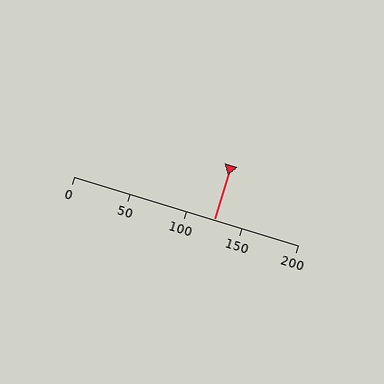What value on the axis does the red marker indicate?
The marker indicates approximately 125.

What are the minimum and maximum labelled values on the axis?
The axis runs from 0 to 200.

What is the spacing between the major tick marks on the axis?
The major ticks are spaced 50 apart.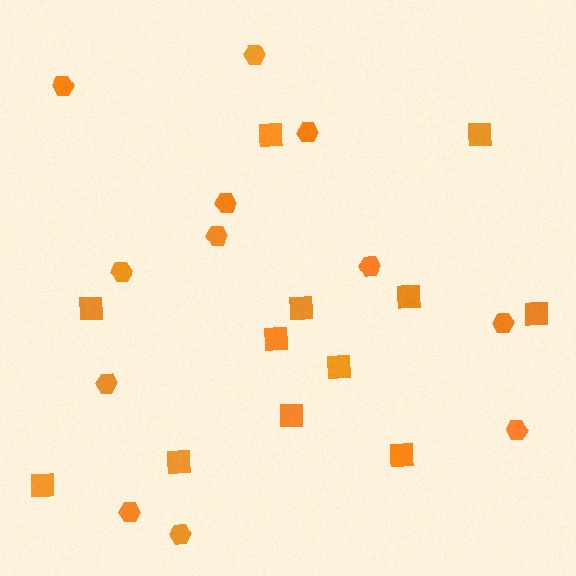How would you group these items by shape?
There are 2 groups: one group of hexagons (12) and one group of squares (12).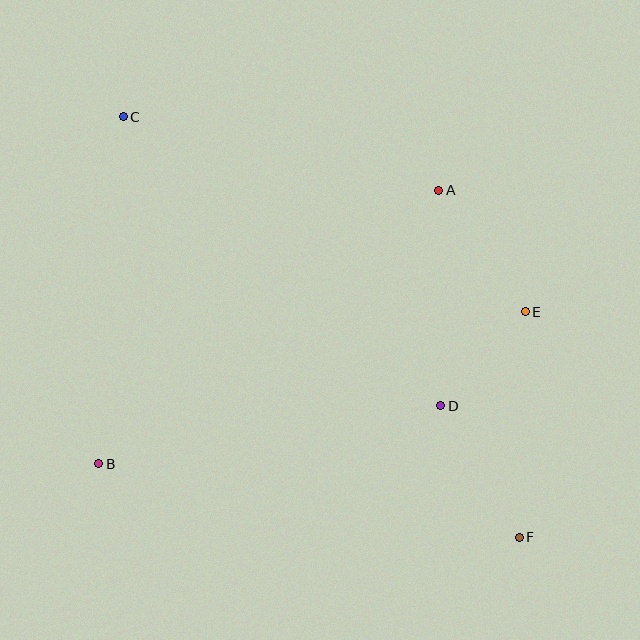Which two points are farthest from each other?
Points C and F are farthest from each other.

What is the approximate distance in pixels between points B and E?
The distance between B and E is approximately 452 pixels.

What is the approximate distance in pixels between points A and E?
The distance between A and E is approximately 149 pixels.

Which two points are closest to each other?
Points D and E are closest to each other.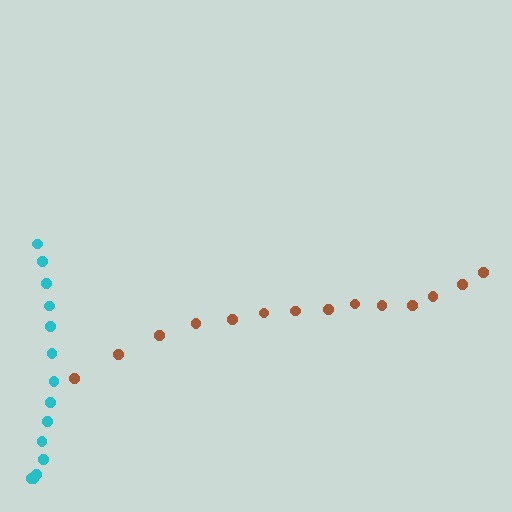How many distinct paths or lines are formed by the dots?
There are 2 distinct paths.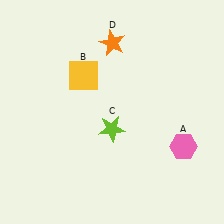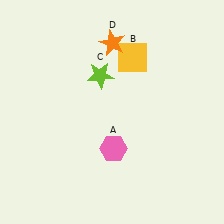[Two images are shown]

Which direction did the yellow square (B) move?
The yellow square (B) moved right.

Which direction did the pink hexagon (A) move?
The pink hexagon (A) moved left.